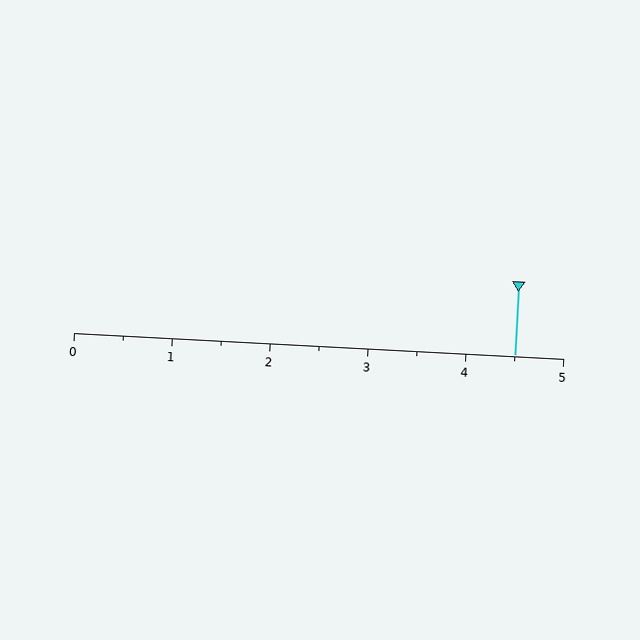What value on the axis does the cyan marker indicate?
The marker indicates approximately 4.5.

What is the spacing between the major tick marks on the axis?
The major ticks are spaced 1 apart.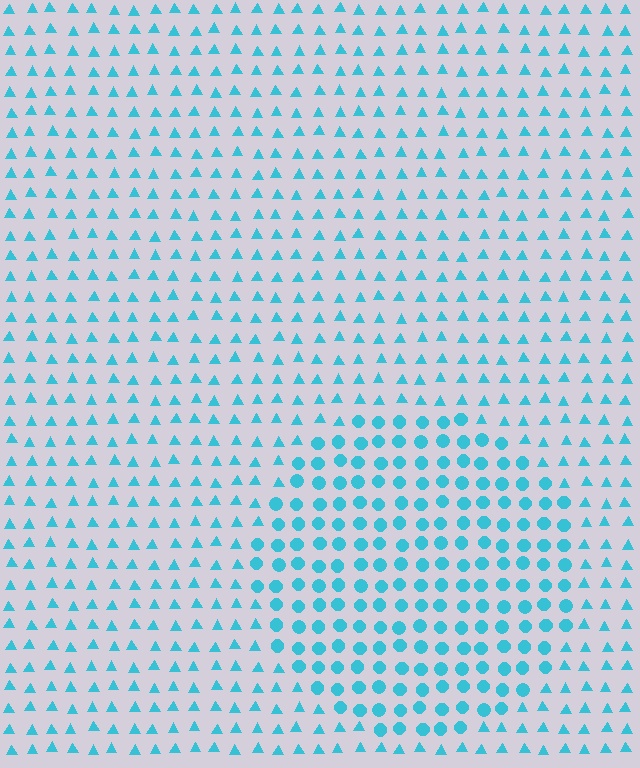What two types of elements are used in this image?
The image uses circles inside the circle region and triangles outside it.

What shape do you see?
I see a circle.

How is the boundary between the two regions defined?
The boundary is defined by a change in element shape: circles inside vs. triangles outside. All elements share the same color and spacing.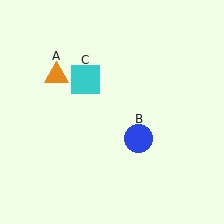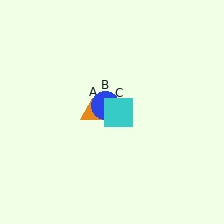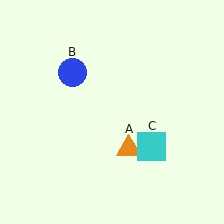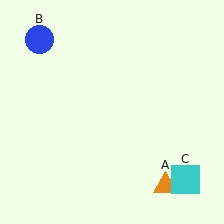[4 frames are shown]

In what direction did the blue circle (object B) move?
The blue circle (object B) moved up and to the left.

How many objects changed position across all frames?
3 objects changed position: orange triangle (object A), blue circle (object B), cyan square (object C).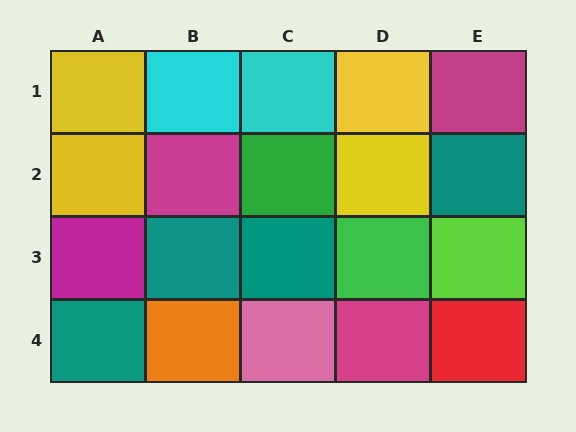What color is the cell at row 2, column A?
Yellow.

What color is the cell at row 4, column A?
Teal.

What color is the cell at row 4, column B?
Orange.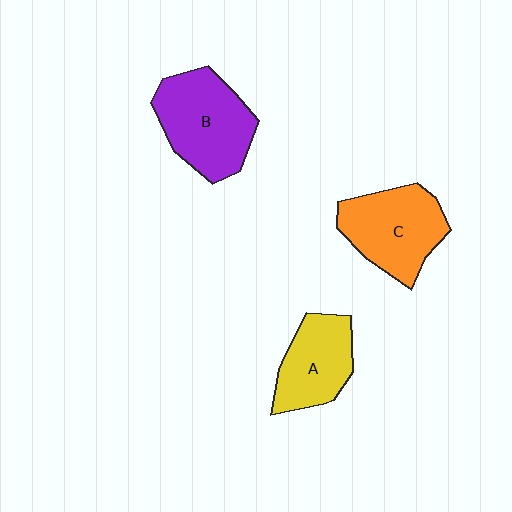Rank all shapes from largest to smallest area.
From largest to smallest: B (purple), C (orange), A (yellow).